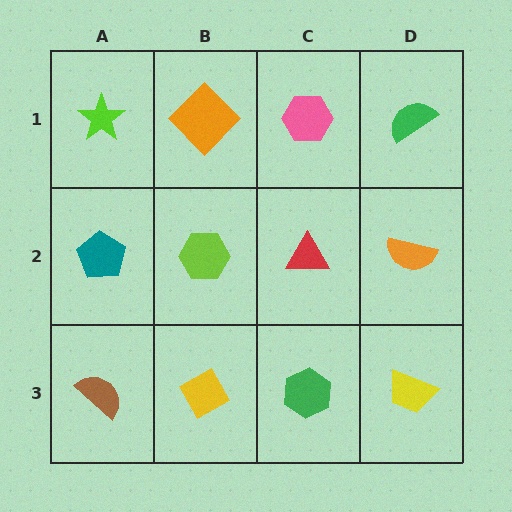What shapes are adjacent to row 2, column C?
A pink hexagon (row 1, column C), a green hexagon (row 3, column C), a lime hexagon (row 2, column B), an orange semicircle (row 2, column D).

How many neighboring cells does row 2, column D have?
3.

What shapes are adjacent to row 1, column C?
A red triangle (row 2, column C), an orange diamond (row 1, column B), a green semicircle (row 1, column D).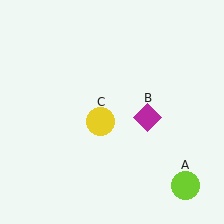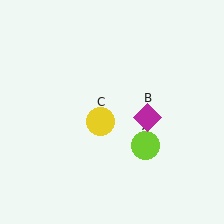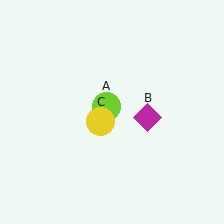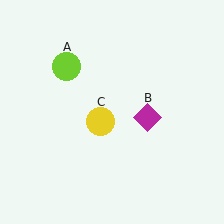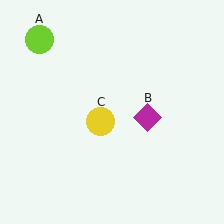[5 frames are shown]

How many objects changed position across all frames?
1 object changed position: lime circle (object A).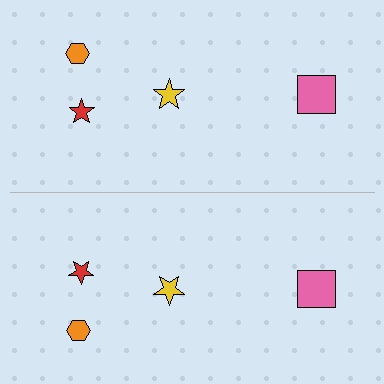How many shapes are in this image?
There are 8 shapes in this image.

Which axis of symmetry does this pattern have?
The pattern has a horizontal axis of symmetry running through the center of the image.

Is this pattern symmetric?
Yes, this pattern has bilateral (reflection) symmetry.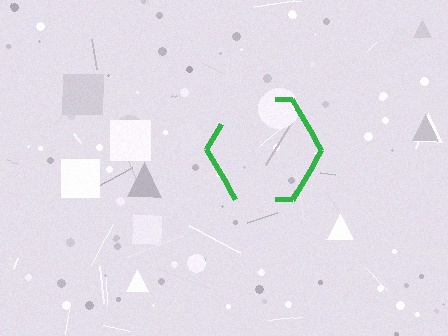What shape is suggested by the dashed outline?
The dashed outline suggests a hexagon.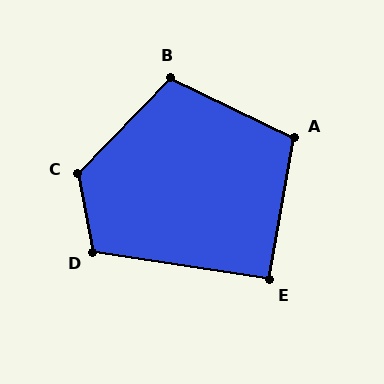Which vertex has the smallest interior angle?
E, at approximately 92 degrees.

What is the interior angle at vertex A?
Approximately 105 degrees (obtuse).